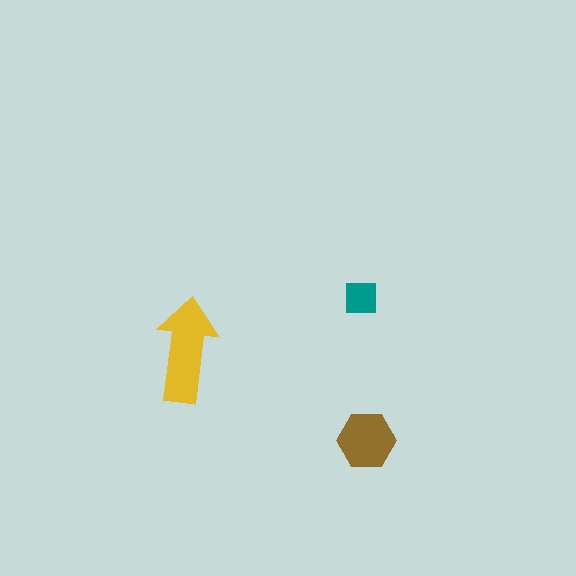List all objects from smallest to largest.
The teal square, the brown hexagon, the yellow arrow.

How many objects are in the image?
There are 3 objects in the image.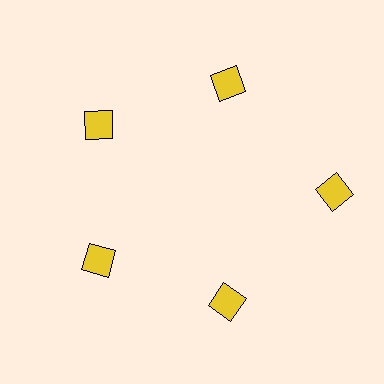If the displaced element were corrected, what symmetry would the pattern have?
It would have 5-fold rotational symmetry — the pattern would map onto itself every 72 degrees.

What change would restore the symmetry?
The symmetry would be restored by moving it inward, back onto the ring so that all 5 diamonds sit at equal angles and equal distance from the center.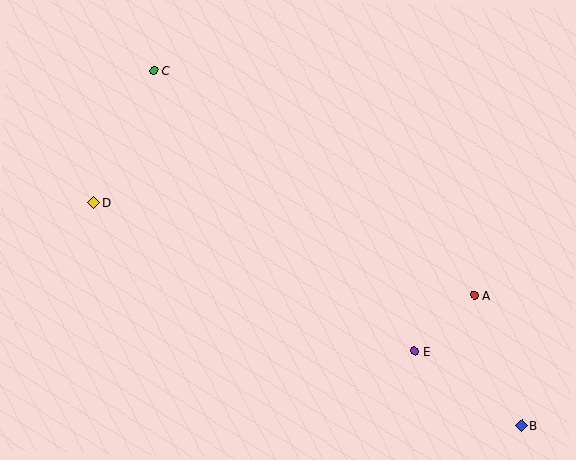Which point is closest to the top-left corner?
Point C is closest to the top-left corner.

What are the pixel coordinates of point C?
Point C is at (154, 70).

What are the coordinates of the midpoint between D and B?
The midpoint between D and B is at (308, 314).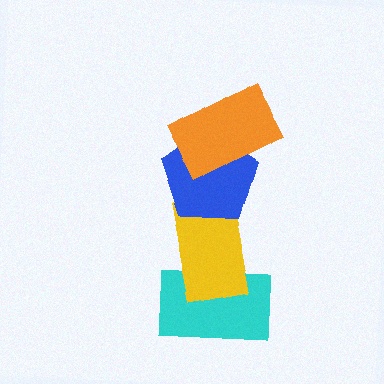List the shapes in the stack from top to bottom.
From top to bottom: the orange rectangle, the blue pentagon, the yellow rectangle, the cyan rectangle.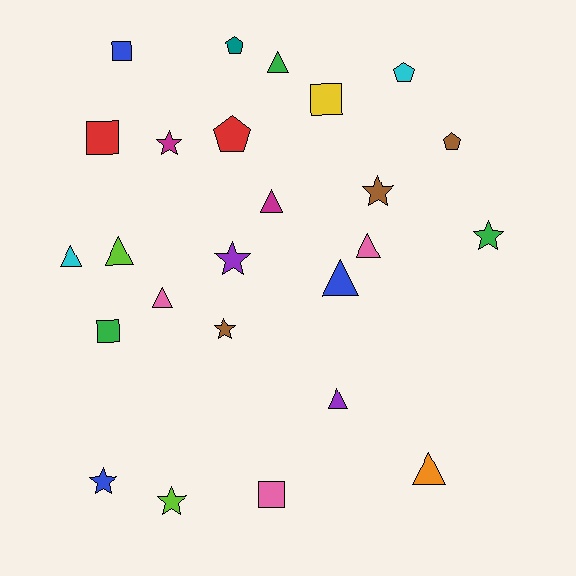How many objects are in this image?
There are 25 objects.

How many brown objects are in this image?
There are 3 brown objects.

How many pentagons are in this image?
There are 4 pentagons.